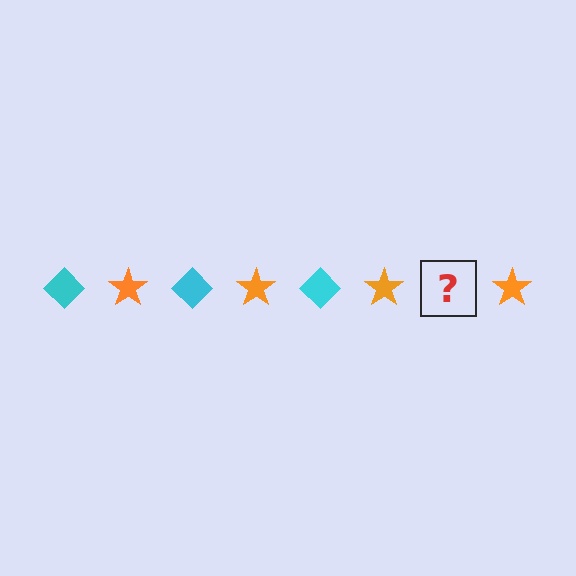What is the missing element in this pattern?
The missing element is a cyan diamond.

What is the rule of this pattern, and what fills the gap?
The rule is that the pattern alternates between cyan diamond and orange star. The gap should be filled with a cyan diamond.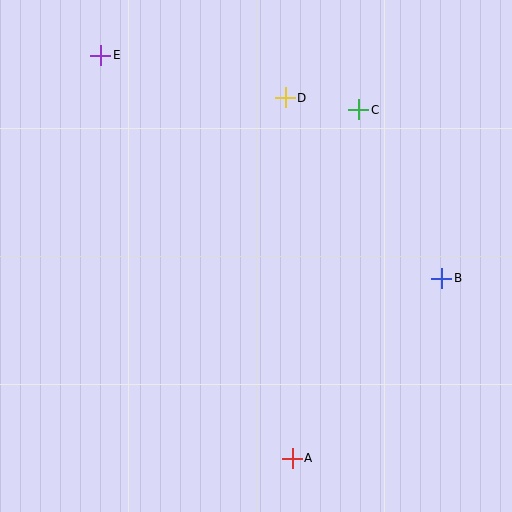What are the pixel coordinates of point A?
Point A is at (292, 458).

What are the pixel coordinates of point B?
Point B is at (442, 278).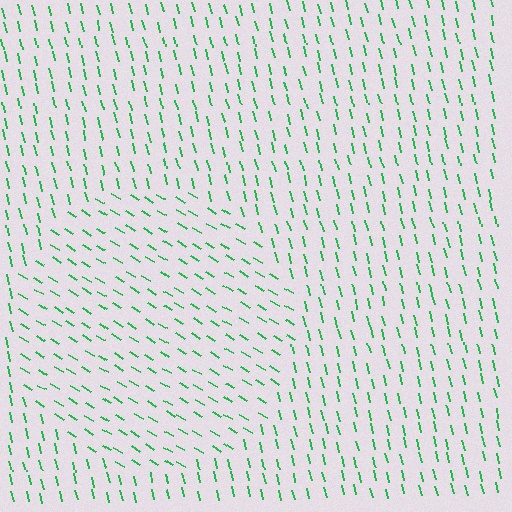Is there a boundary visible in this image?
Yes, there is a texture boundary formed by a change in line orientation.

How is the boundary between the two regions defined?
The boundary is defined purely by a change in line orientation (approximately 45 degrees difference). All lines are the same color and thickness.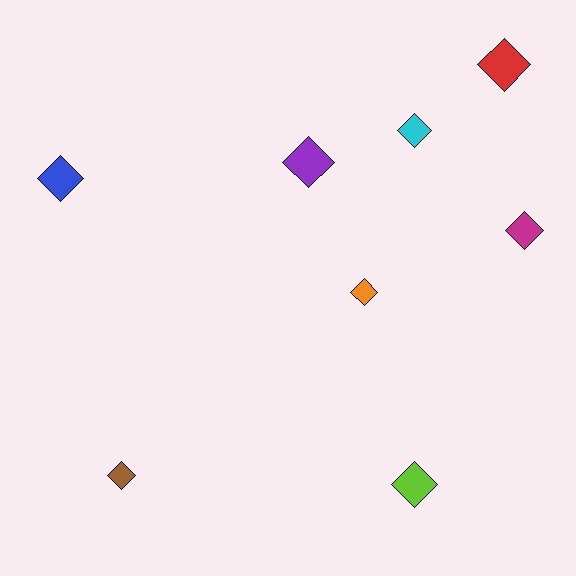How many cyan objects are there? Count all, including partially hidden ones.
There is 1 cyan object.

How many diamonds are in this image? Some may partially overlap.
There are 8 diamonds.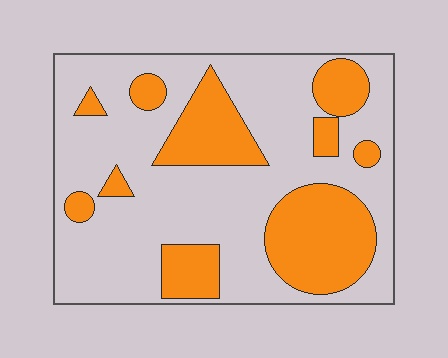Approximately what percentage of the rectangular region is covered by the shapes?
Approximately 30%.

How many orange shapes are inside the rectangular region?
10.